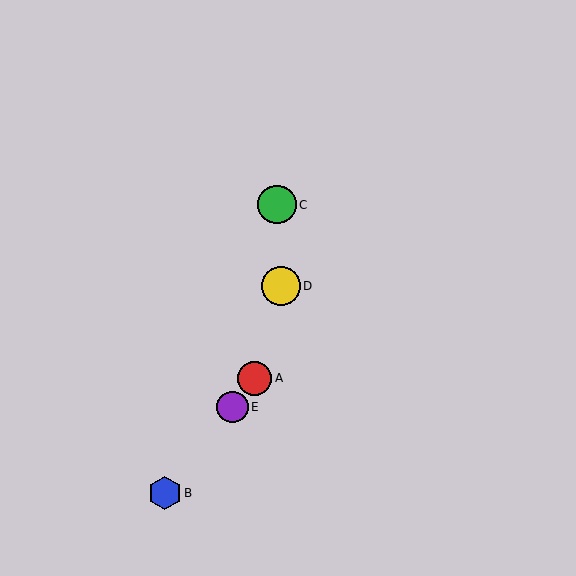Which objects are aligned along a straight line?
Objects A, B, E are aligned along a straight line.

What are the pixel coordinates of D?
Object D is at (281, 286).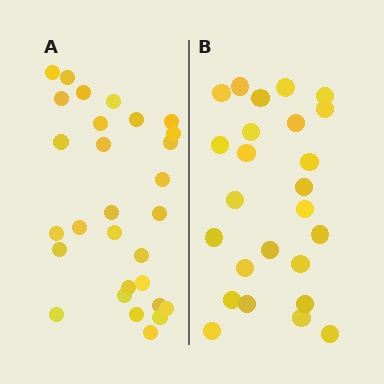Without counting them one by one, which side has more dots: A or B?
Region A (the left region) has more dots.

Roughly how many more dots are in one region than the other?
Region A has about 4 more dots than region B.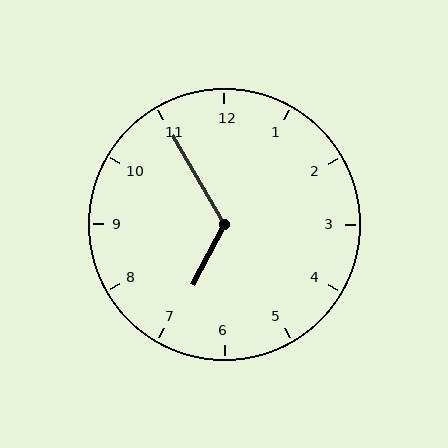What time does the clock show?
6:55.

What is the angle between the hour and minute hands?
Approximately 122 degrees.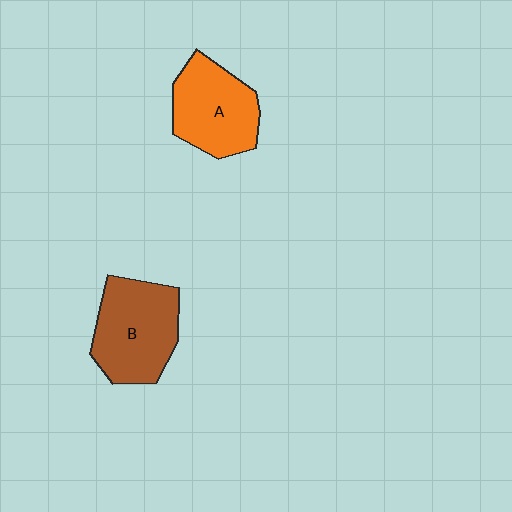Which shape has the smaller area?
Shape A (orange).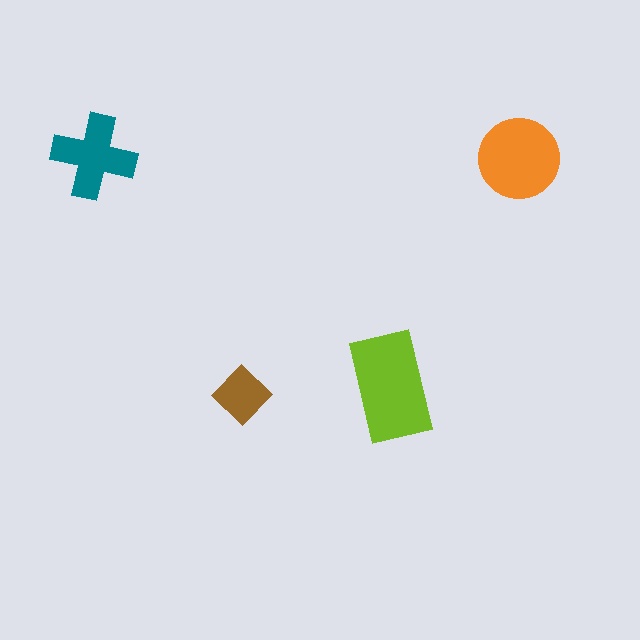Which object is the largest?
The lime rectangle.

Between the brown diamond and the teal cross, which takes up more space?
The teal cross.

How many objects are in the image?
There are 4 objects in the image.